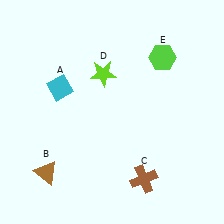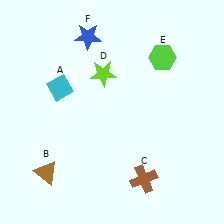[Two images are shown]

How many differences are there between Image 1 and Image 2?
There is 1 difference between the two images.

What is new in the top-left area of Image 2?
A blue star (F) was added in the top-left area of Image 2.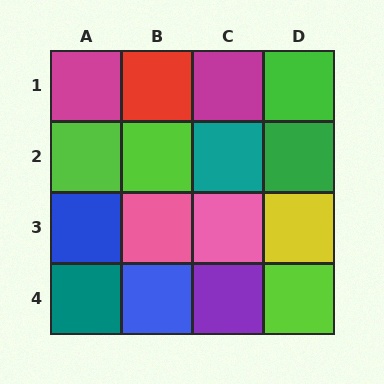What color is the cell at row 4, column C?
Purple.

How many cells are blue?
2 cells are blue.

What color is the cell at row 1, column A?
Magenta.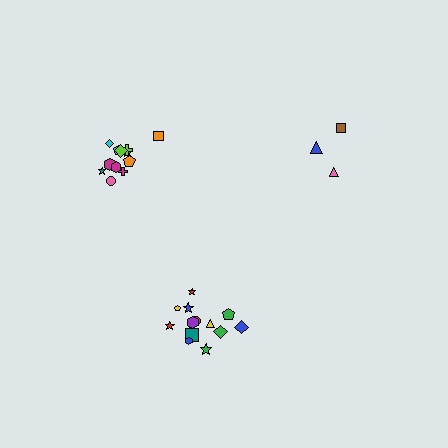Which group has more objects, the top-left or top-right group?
The top-left group.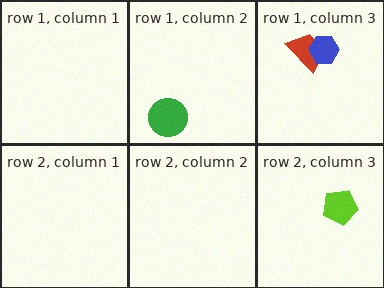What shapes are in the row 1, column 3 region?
The red trapezoid, the blue hexagon.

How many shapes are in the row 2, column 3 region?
1.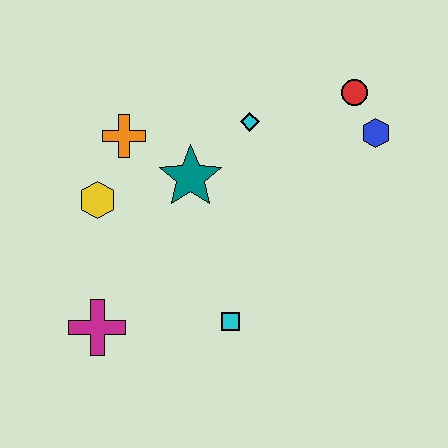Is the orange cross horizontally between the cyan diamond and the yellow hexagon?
Yes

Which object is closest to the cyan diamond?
The teal star is closest to the cyan diamond.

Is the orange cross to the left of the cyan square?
Yes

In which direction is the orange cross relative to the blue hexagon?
The orange cross is to the left of the blue hexagon.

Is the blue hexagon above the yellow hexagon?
Yes